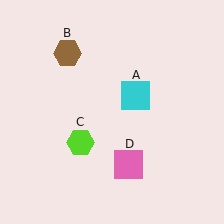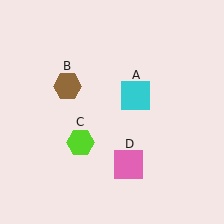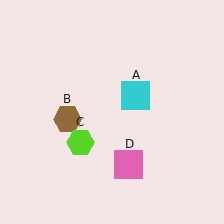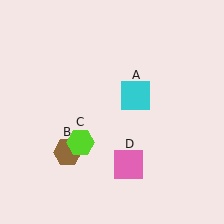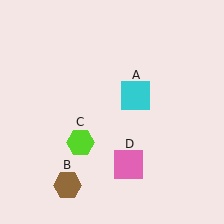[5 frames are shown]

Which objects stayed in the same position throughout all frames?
Cyan square (object A) and lime hexagon (object C) and pink square (object D) remained stationary.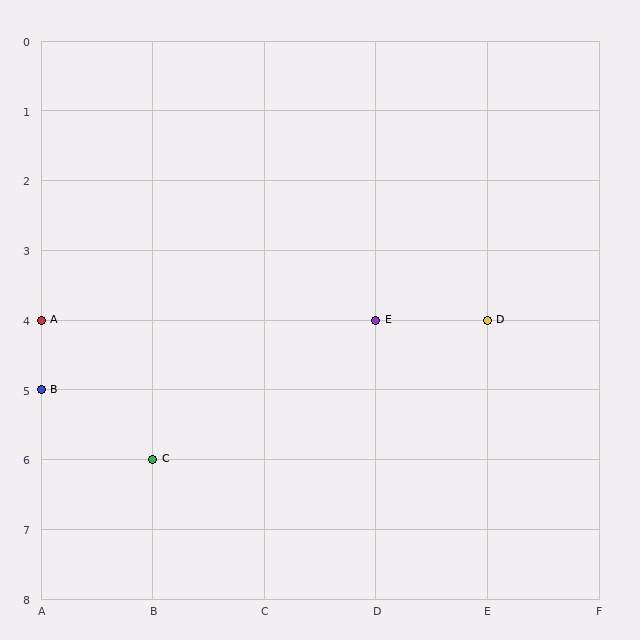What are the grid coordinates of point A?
Point A is at grid coordinates (A, 4).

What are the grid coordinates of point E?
Point E is at grid coordinates (D, 4).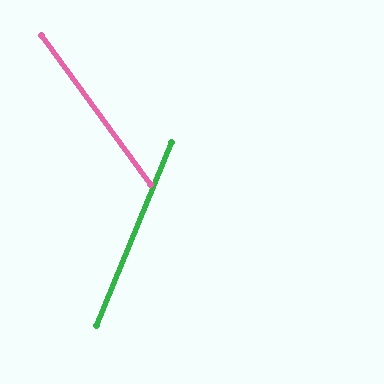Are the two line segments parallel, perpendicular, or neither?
Neither parallel nor perpendicular — they differ by about 59°.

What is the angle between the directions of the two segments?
Approximately 59 degrees.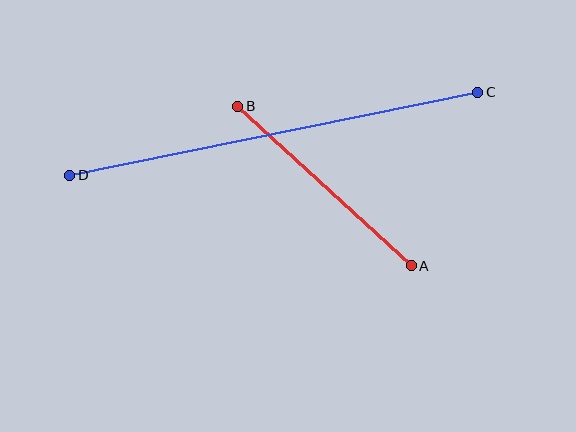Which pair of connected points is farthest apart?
Points C and D are farthest apart.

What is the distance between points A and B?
The distance is approximately 236 pixels.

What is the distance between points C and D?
The distance is approximately 416 pixels.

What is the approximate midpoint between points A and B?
The midpoint is at approximately (324, 186) pixels.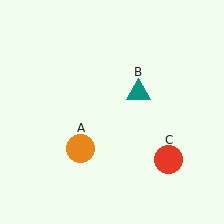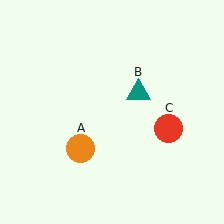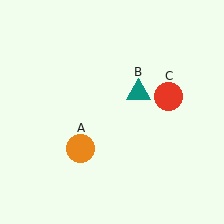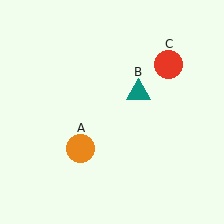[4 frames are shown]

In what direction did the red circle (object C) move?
The red circle (object C) moved up.